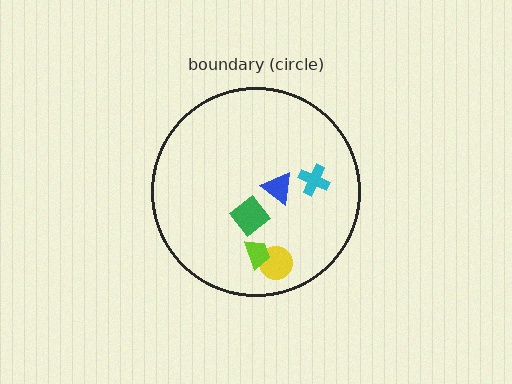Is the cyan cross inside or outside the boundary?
Inside.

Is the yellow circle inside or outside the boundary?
Inside.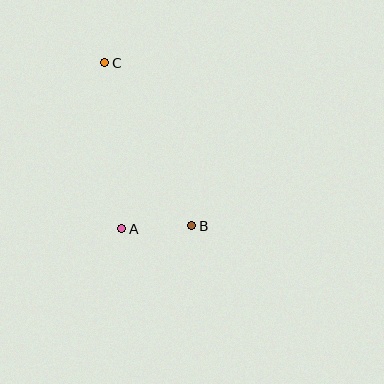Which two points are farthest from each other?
Points B and C are farthest from each other.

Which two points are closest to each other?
Points A and B are closest to each other.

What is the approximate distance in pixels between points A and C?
The distance between A and C is approximately 167 pixels.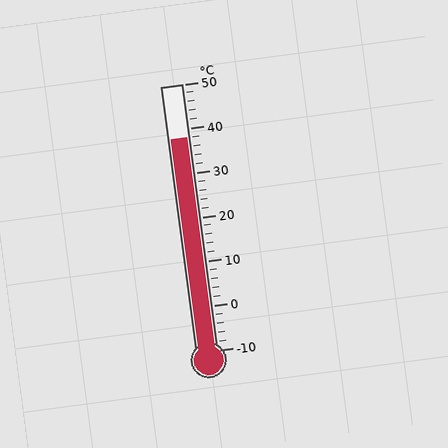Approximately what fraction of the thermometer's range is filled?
The thermometer is filled to approximately 80% of its range.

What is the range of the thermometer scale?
The thermometer scale ranges from -10°C to 50°C.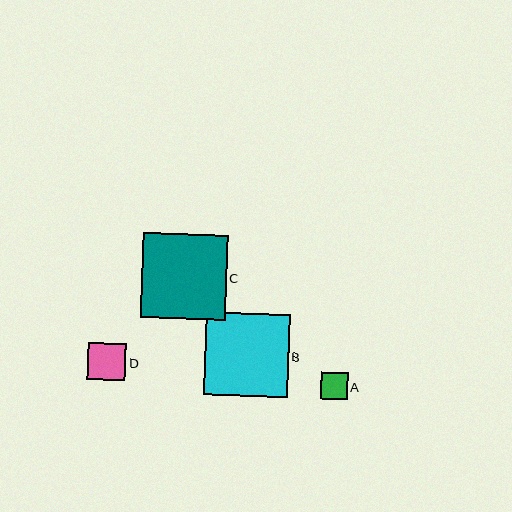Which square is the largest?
Square C is the largest with a size of approximately 84 pixels.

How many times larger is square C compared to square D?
Square C is approximately 2.2 times the size of square D.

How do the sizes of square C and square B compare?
Square C and square B are approximately the same size.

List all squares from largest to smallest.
From largest to smallest: C, B, D, A.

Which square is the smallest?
Square A is the smallest with a size of approximately 27 pixels.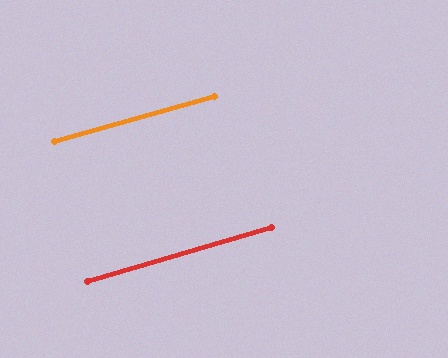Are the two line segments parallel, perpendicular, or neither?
Parallel — their directions differ by only 0.5°.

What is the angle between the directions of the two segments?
Approximately 1 degree.